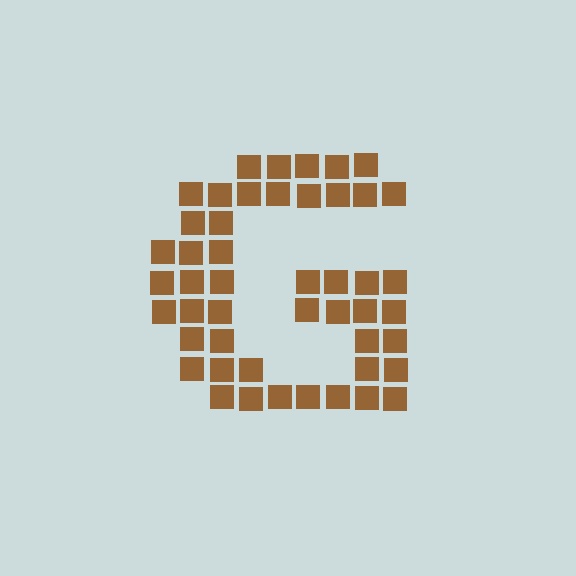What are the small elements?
The small elements are squares.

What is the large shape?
The large shape is the letter G.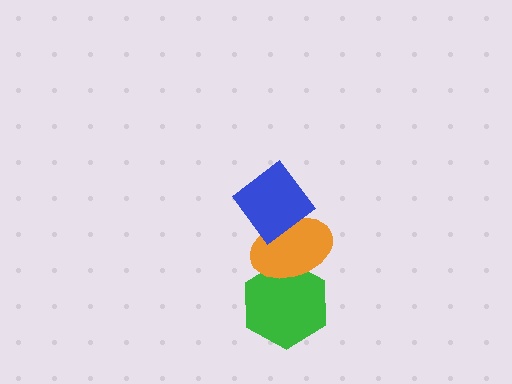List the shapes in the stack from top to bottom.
From top to bottom: the blue diamond, the orange ellipse, the green hexagon.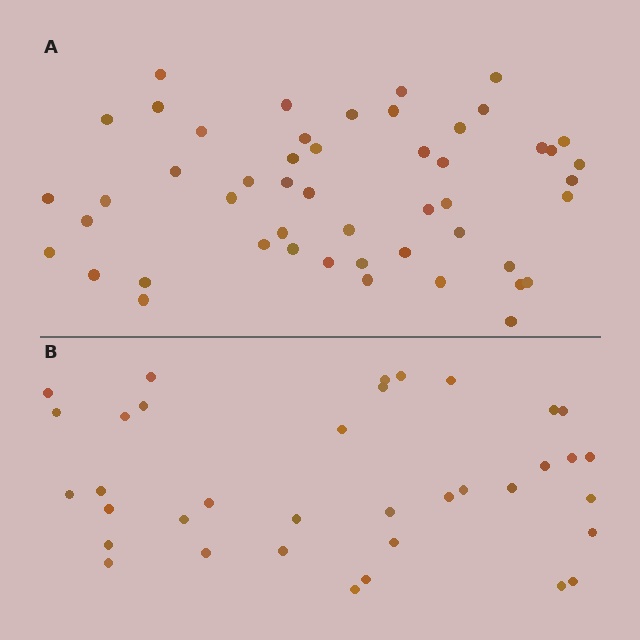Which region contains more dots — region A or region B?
Region A (the top region) has more dots.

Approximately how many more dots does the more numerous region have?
Region A has approximately 15 more dots than region B.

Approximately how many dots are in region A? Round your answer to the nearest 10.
About 50 dots.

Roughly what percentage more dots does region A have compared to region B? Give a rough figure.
About 40% more.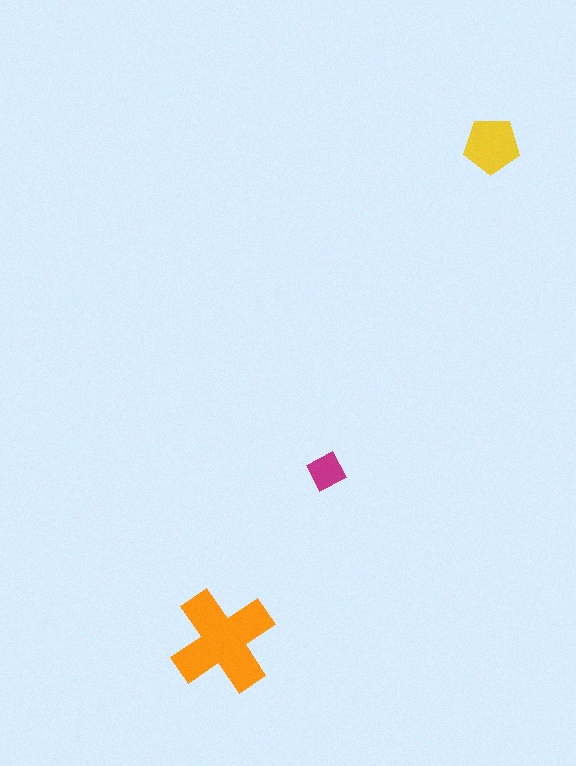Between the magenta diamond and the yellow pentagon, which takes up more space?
The yellow pentagon.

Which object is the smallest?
The magenta diamond.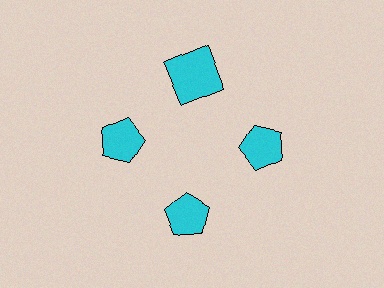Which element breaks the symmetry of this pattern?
The cyan square at roughly the 12 o'clock position breaks the symmetry. All other shapes are cyan pentagons.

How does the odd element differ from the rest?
It has a different shape: square instead of pentagon.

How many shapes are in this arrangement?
There are 4 shapes arranged in a ring pattern.